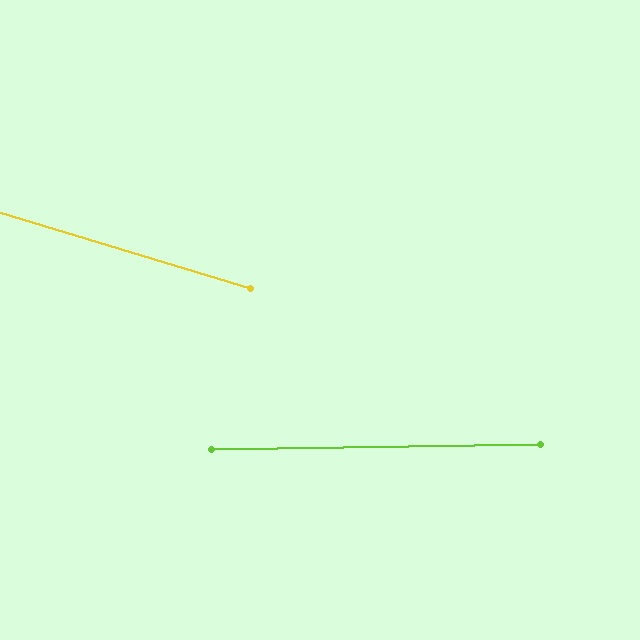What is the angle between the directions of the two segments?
Approximately 18 degrees.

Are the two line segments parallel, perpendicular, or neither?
Neither parallel nor perpendicular — they differ by about 18°.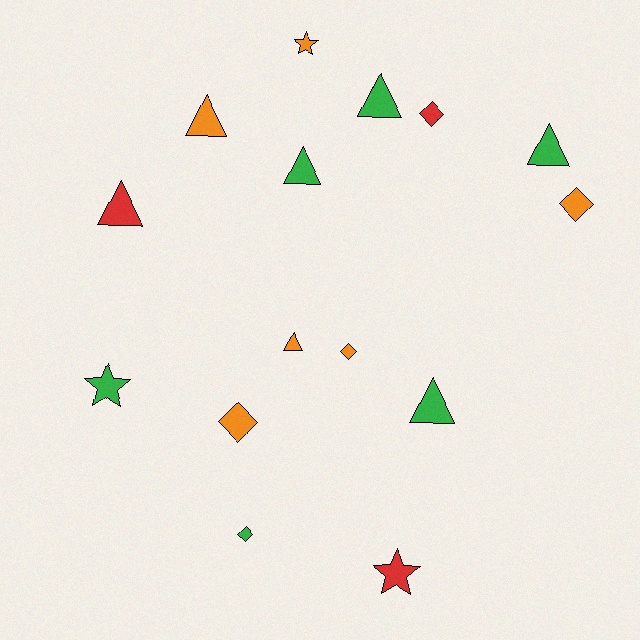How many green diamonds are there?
There is 1 green diamond.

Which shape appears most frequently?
Triangle, with 7 objects.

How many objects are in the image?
There are 15 objects.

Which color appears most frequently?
Green, with 6 objects.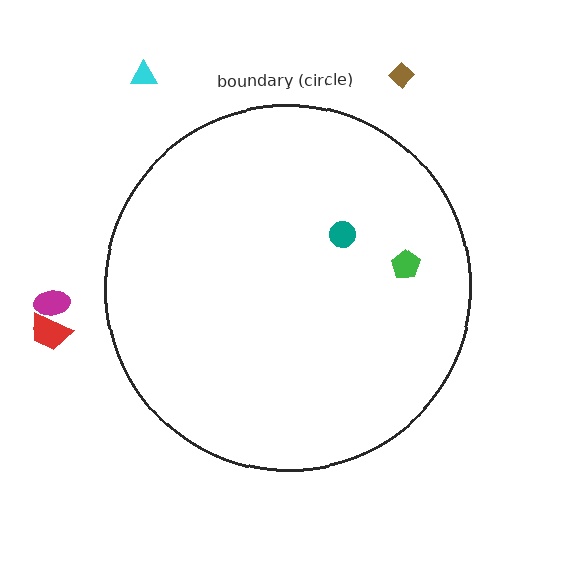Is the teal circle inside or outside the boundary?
Inside.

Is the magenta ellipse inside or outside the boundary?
Outside.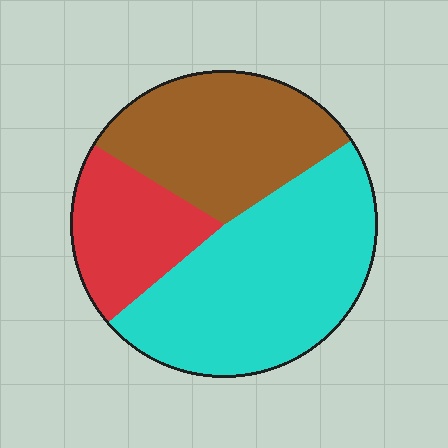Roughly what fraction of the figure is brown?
Brown takes up between a quarter and a half of the figure.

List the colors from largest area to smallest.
From largest to smallest: cyan, brown, red.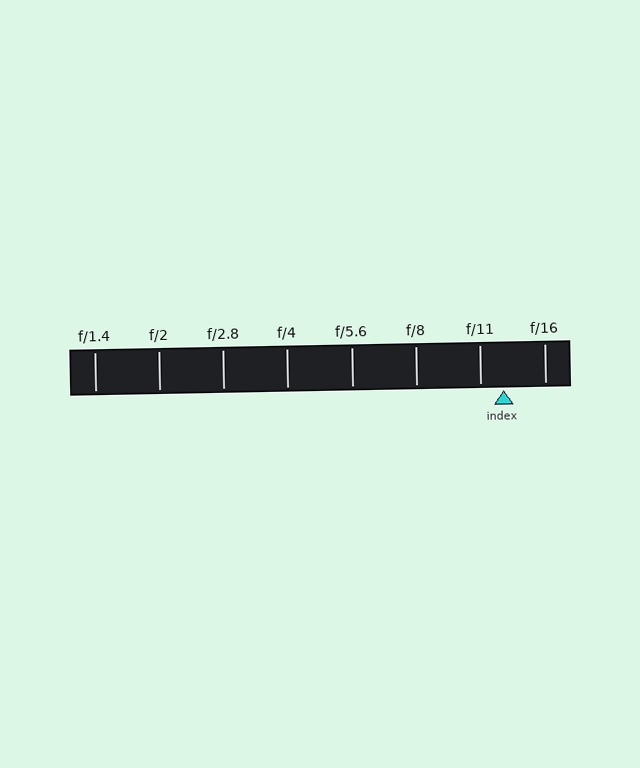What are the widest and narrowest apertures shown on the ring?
The widest aperture shown is f/1.4 and the narrowest is f/16.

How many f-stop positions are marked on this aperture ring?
There are 8 f-stop positions marked.